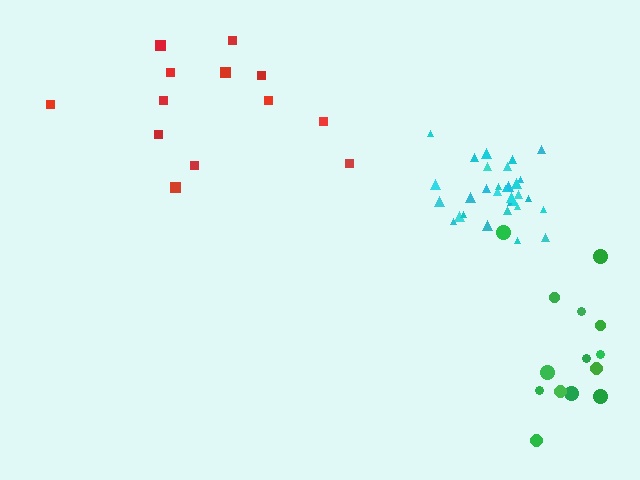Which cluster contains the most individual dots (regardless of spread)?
Cyan (31).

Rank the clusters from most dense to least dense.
cyan, green, red.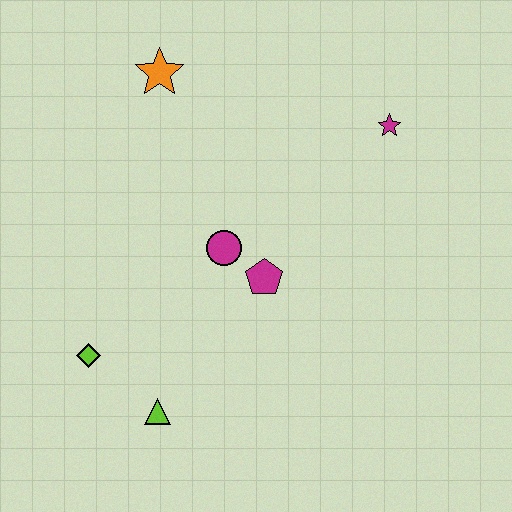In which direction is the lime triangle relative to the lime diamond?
The lime triangle is to the right of the lime diamond.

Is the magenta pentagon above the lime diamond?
Yes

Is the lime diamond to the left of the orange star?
Yes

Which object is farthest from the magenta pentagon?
The orange star is farthest from the magenta pentagon.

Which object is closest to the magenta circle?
The magenta pentagon is closest to the magenta circle.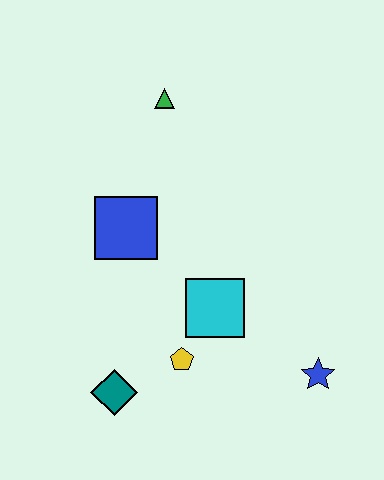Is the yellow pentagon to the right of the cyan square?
No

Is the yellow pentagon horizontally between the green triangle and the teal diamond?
No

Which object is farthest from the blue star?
The green triangle is farthest from the blue star.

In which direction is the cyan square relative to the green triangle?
The cyan square is below the green triangle.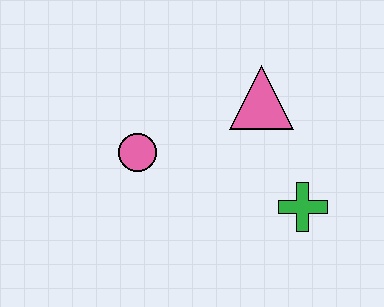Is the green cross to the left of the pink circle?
No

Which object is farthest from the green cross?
The pink circle is farthest from the green cross.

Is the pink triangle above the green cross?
Yes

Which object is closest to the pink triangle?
The green cross is closest to the pink triangle.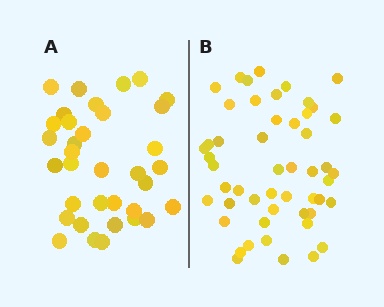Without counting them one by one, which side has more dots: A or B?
Region B (the right region) has more dots.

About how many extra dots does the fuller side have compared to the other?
Region B has approximately 15 more dots than region A.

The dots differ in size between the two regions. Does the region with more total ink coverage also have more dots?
No. Region A has more total ink coverage because its dots are larger, but region B actually contains more individual dots. Total area can be misleading — the number of items is what matters here.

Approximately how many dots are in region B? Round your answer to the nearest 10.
About 50 dots. (The exact count is 51, which rounds to 50.)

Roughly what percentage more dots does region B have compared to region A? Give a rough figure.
About 45% more.